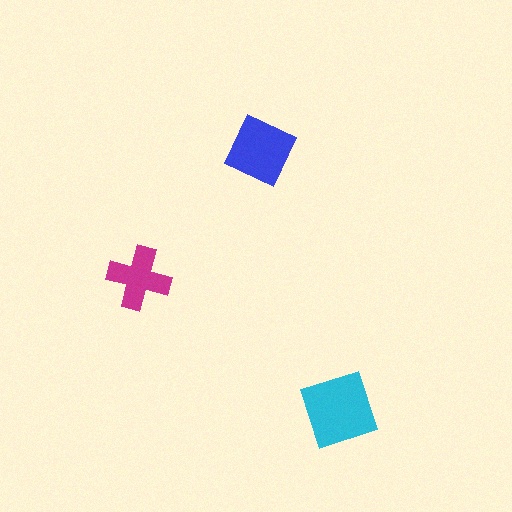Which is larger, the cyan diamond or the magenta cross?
The cyan diamond.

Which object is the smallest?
The magenta cross.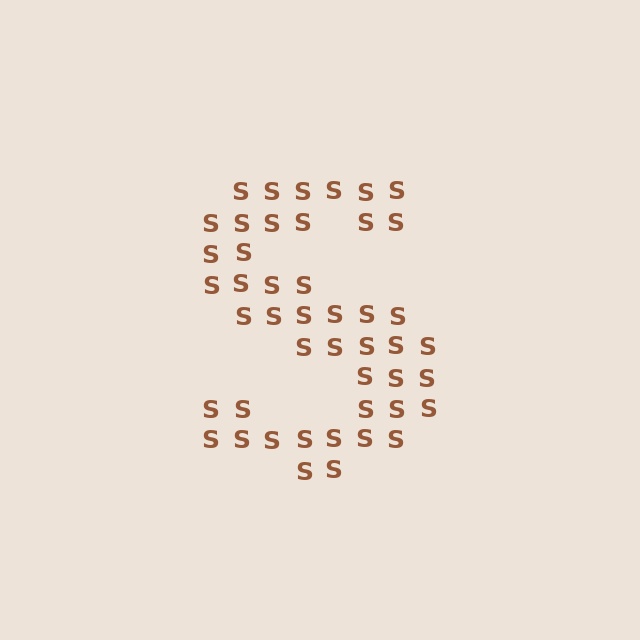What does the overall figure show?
The overall figure shows the letter S.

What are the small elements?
The small elements are letter S's.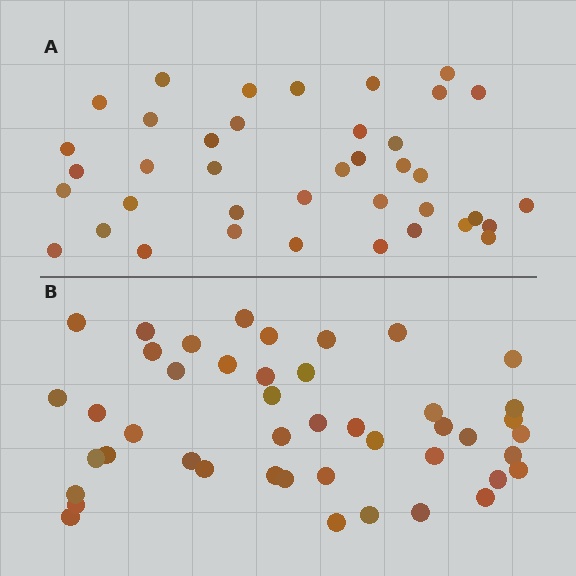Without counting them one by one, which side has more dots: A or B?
Region B (the bottom region) has more dots.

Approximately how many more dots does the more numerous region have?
Region B has about 6 more dots than region A.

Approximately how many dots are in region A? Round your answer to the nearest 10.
About 40 dots. (The exact count is 39, which rounds to 40.)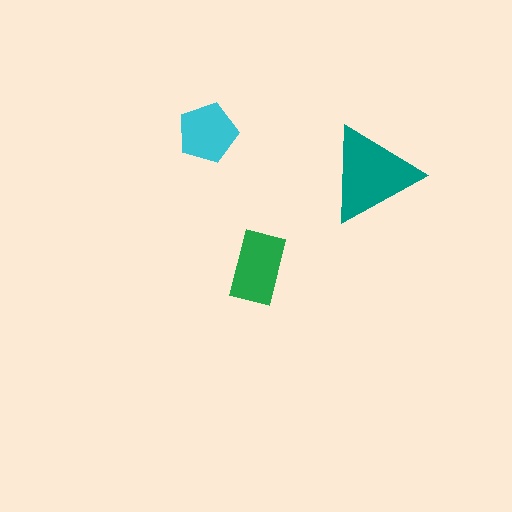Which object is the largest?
The teal triangle.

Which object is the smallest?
The cyan pentagon.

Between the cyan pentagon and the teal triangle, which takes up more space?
The teal triangle.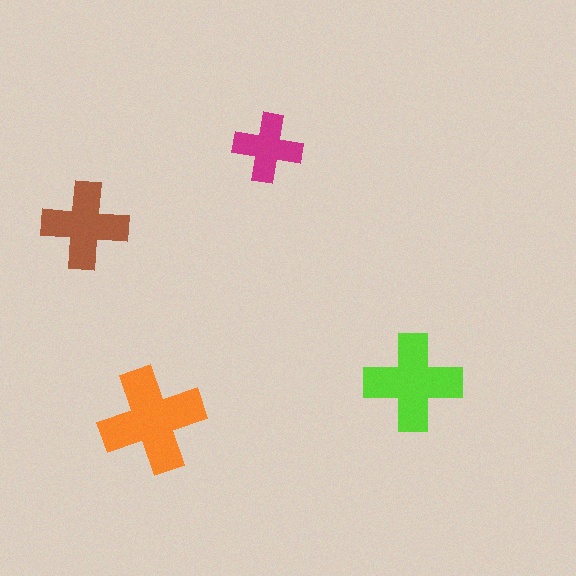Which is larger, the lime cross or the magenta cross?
The lime one.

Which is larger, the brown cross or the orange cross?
The orange one.